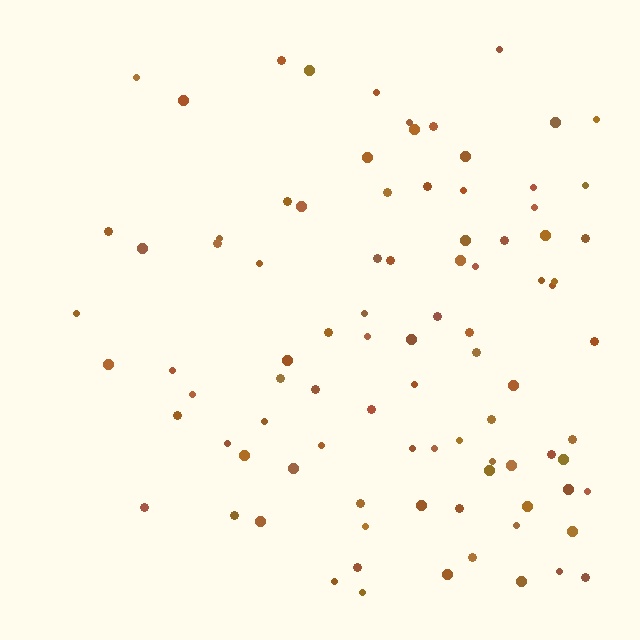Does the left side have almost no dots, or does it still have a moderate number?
Still a moderate number, just noticeably fewer than the right.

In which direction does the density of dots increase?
From left to right, with the right side densest.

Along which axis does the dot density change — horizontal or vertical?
Horizontal.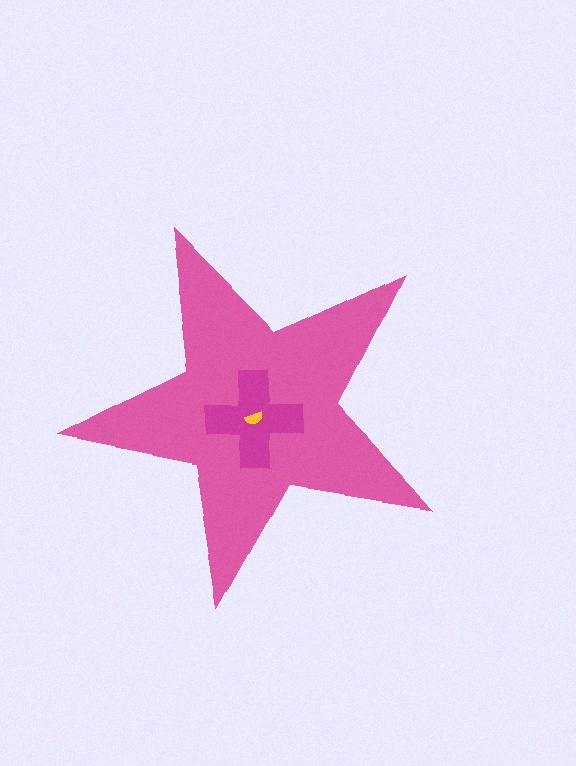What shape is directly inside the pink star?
The magenta cross.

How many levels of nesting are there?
3.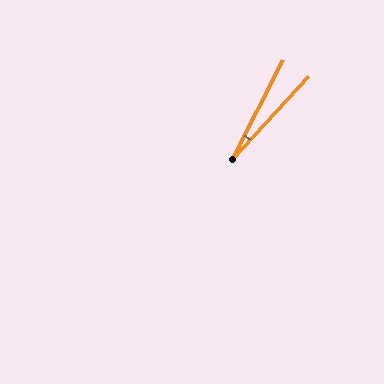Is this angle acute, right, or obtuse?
It is acute.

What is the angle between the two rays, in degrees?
Approximately 16 degrees.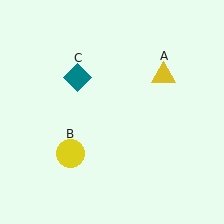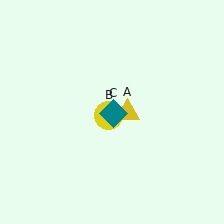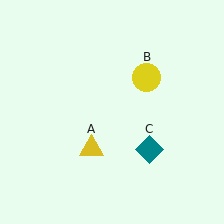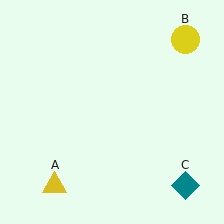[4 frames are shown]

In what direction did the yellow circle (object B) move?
The yellow circle (object B) moved up and to the right.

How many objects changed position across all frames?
3 objects changed position: yellow triangle (object A), yellow circle (object B), teal diamond (object C).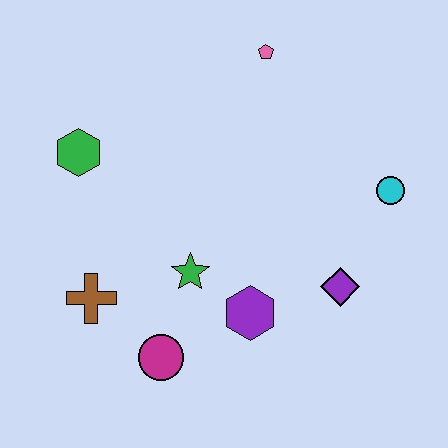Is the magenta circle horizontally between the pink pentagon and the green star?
No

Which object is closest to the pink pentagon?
The cyan circle is closest to the pink pentagon.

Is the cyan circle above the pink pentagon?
No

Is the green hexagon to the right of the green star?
No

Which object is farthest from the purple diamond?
The green hexagon is farthest from the purple diamond.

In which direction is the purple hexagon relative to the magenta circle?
The purple hexagon is to the right of the magenta circle.